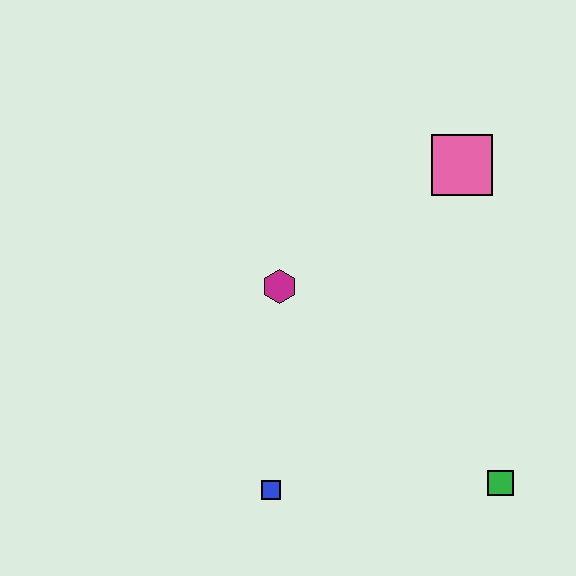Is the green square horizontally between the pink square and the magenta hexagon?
No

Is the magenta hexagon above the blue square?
Yes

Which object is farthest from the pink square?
The blue square is farthest from the pink square.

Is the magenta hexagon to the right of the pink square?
No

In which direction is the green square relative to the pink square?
The green square is below the pink square.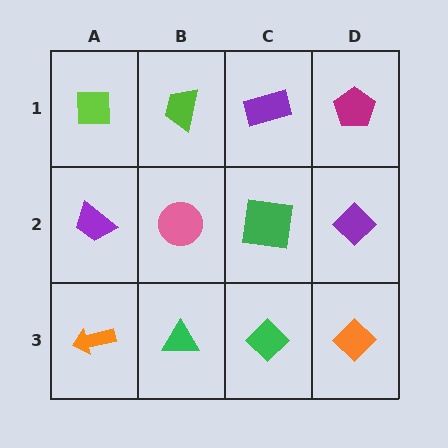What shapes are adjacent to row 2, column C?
A purple rectangle (row 1, column C), a green diamond (row 3, column C), a pink circle (row 2, column B), a purple diamond (row 2, column D).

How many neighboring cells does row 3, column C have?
3.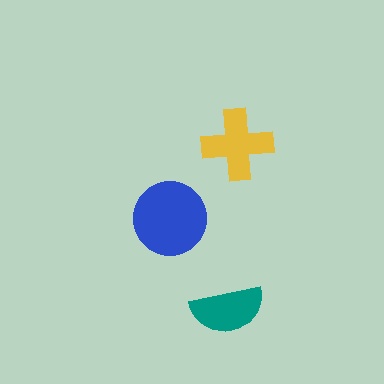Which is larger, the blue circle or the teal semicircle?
The blue circle.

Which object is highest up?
The yellow cross is topmost.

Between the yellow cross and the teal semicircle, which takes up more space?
The yellow cross.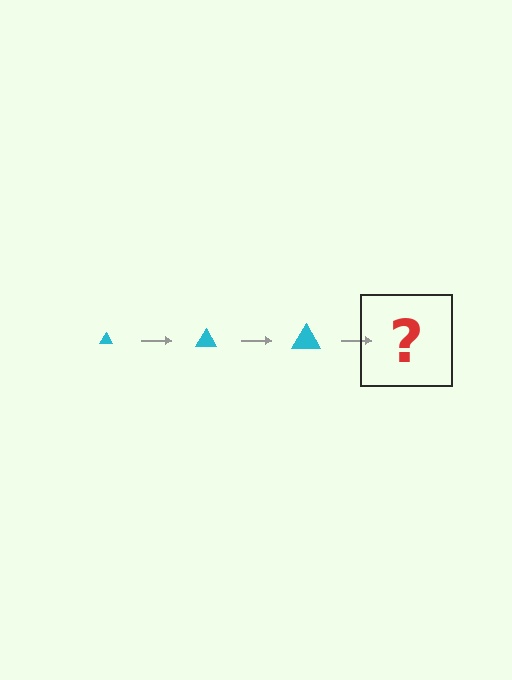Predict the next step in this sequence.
The next step is a cyan triangle, larger than the previous one.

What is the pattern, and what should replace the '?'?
The pattern is that the triangle gets progressively larger each step. The '?' should be a cyan triangle, larger than the previous one.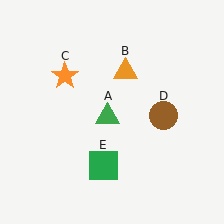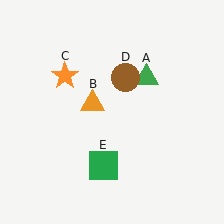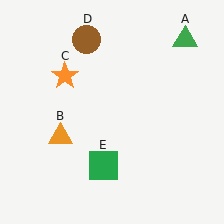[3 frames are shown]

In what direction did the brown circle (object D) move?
The brown circle (object D) moved up and to the left.